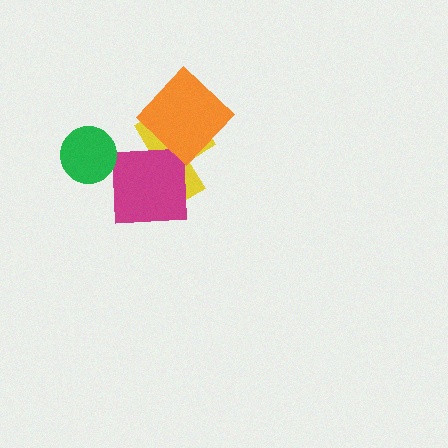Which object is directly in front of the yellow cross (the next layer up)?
The magenta square is directly in front of the yellow cross.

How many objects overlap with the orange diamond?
1 object overlaps with the orange diamond.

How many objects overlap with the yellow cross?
2 objects overlap with the yellow cross.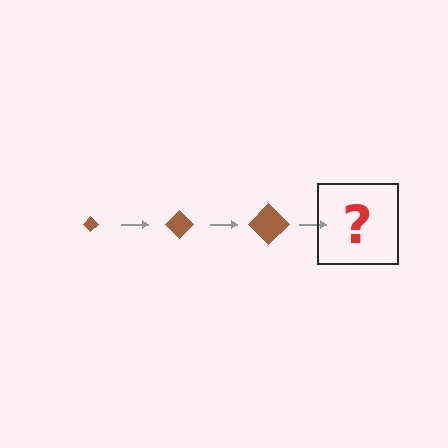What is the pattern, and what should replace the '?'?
The pattern is that the diamond gets progressively larger each step. The '?' should be a brown diamond, larger than the previous one.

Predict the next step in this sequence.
The next step is a brown diamond, larger than the previous one.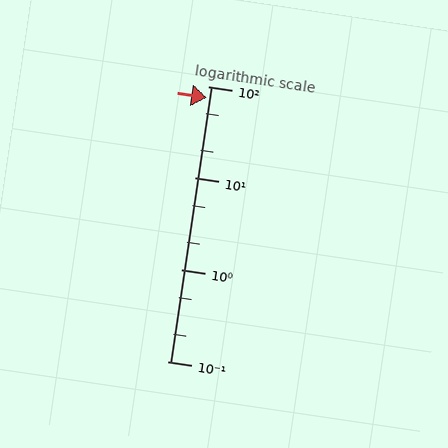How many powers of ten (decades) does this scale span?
The scale spans 3 decades, from 0.1 to 100.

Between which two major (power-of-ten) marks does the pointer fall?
The pointer is between 10 and 100.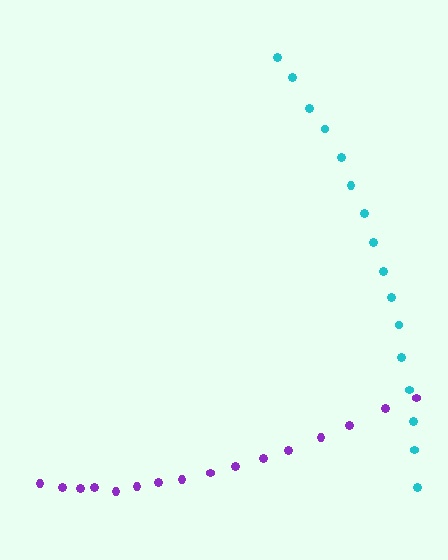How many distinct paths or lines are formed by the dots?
There are 2 distinct paths.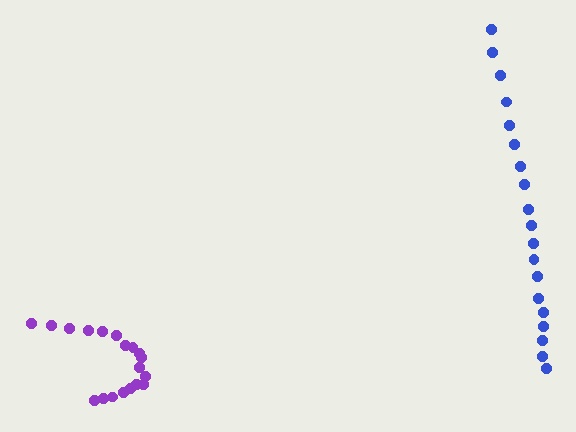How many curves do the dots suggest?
There are 2 distinct paths.